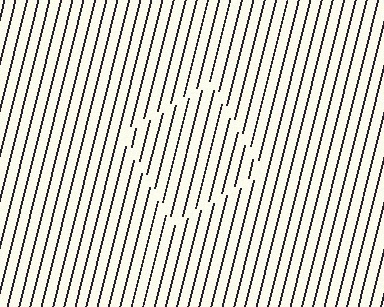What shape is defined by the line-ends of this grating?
An illusory square. The interior of the shape contains the same grating, shifted by half a period — the contour is defined by the phase discontinuity where line-ends from the inner and outer gratings abut.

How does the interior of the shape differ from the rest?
The interior of the shape contains the same grating, shifted by half a period — the contour is defined by the phase discontinuity where line-ends from the inner and outer gratings abut.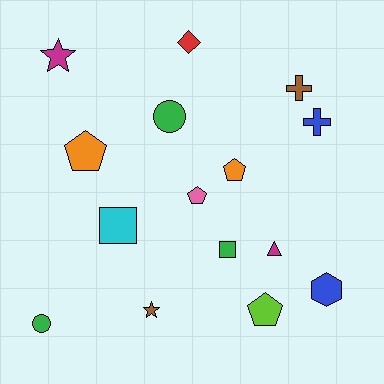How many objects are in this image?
There are 15 objects.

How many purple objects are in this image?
There are no purple objects.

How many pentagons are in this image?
There are 4 pentagons.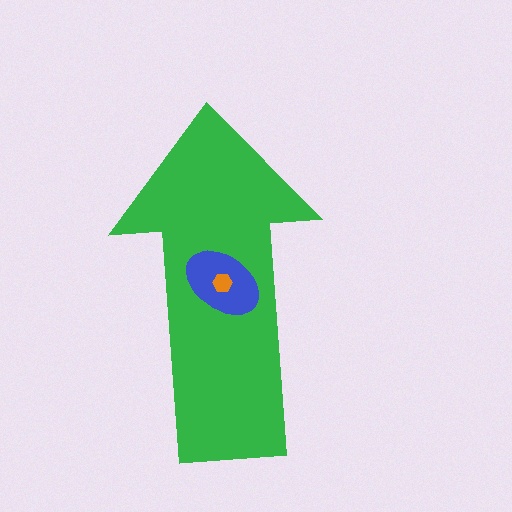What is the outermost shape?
The green arrow.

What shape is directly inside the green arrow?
The blue ellipse.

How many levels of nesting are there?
3.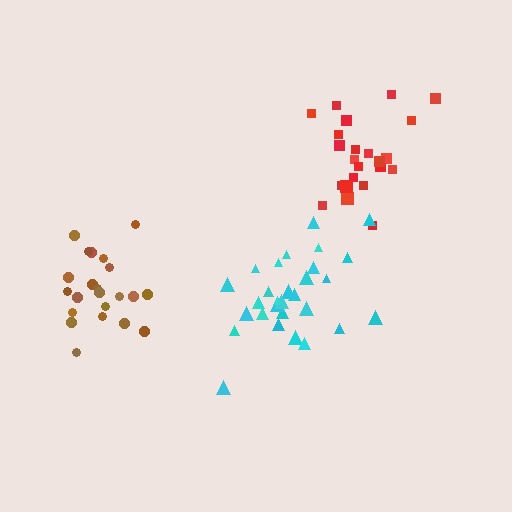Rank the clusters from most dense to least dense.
brown, red, cyan.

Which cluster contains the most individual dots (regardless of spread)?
Cyan (29).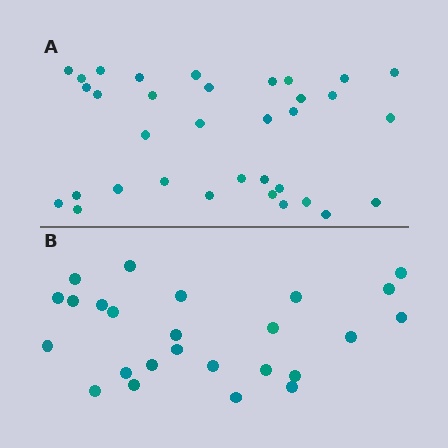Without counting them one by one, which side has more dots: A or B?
Region A (the top region) has more dots.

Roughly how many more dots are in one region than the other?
Region A has roughly 8 or so more dots than region B.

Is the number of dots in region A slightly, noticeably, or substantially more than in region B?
Region A has noticeably more, but not dramatically so. The ratio is roughly 1.4 to 1.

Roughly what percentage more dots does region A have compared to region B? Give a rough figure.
About 35% more.